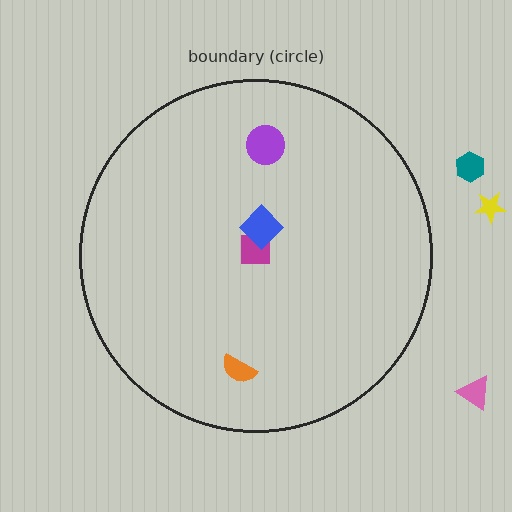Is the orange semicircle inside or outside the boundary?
Inside.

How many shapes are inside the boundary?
4 inside, 3 outside.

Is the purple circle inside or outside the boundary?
Inside.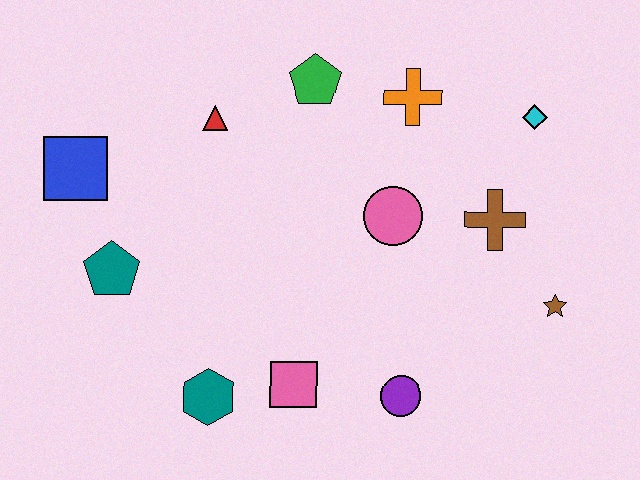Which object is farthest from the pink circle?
The blue square is farthest from the pink circle.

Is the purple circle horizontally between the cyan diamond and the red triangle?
Yes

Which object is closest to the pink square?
The teal hexagon is closest to the pink square.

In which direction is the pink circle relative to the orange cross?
The pink circle is below the orange cross.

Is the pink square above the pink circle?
No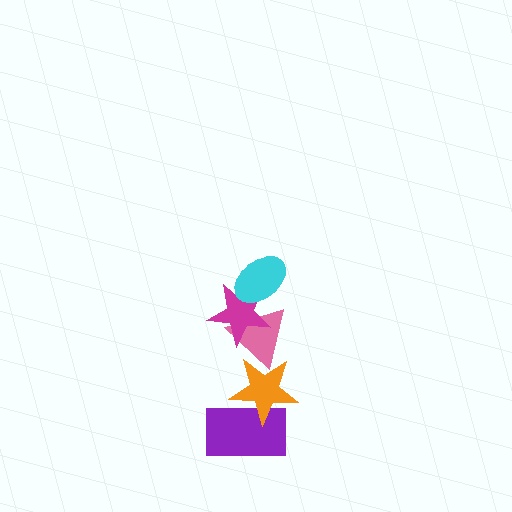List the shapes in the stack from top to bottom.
From top to bottom: the cyan ellipse, the magenta star, the pink triangle, the orange star, the purple rectangle.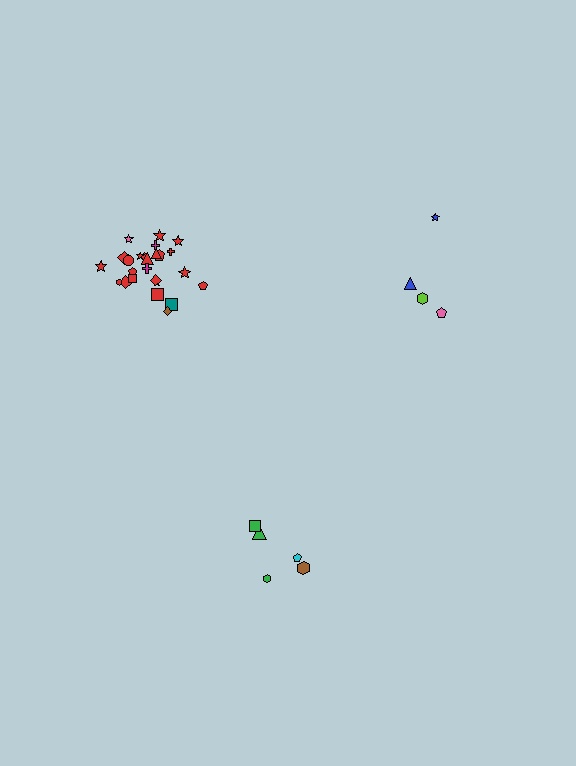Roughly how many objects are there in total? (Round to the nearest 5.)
Roughly 35 objects in total.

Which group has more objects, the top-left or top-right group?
The top-left group.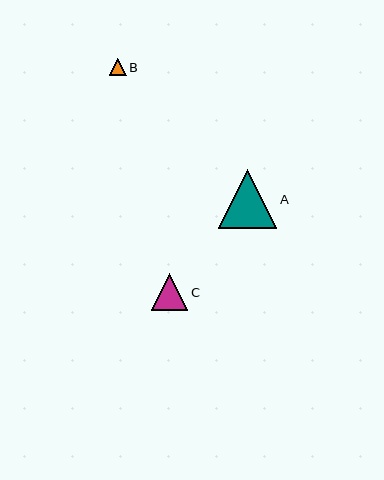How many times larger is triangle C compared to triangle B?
Triangle C is approximately 2.2 times the size of triangle B.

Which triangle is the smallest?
Triangle B is the smallest with a size of approximately 17 pixels.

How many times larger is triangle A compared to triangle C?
Triangle A is approximately 1.6 times the size of triangle C.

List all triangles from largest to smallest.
From largest to smallest: A, C, B.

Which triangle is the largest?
Triangle A is the largest with a size of approximately 58 pixels.